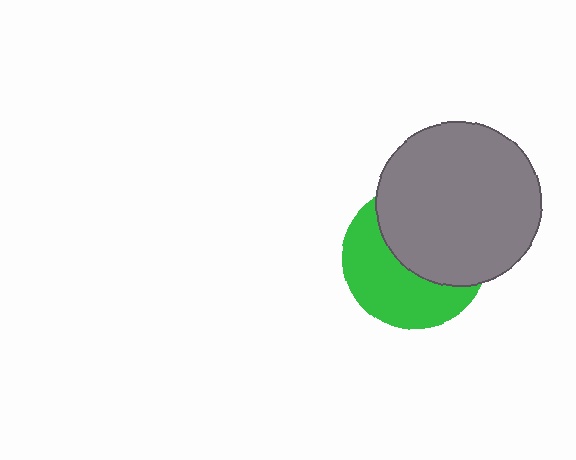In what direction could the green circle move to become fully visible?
The green circle could move toward the lower-left. That would shift it out from behind the gray circle entirely.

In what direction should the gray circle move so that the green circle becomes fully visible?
The gray circle should move toward the upper-right. That is the shortest direction to clear the overlap and leave the green circle fully visible.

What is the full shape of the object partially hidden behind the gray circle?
The partially hidden object is a green circle.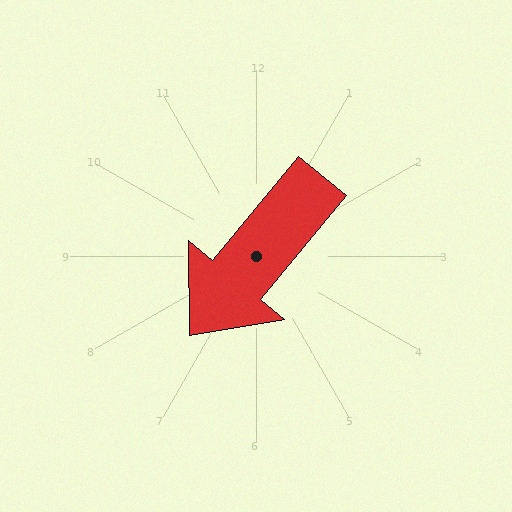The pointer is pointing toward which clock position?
Roughly 7 o'clock.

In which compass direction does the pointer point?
Southwest.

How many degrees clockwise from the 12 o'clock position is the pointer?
Approximately 220 degrees.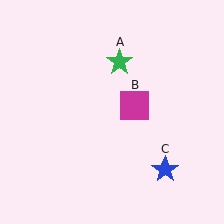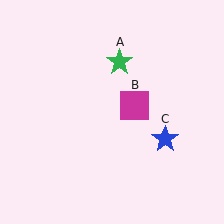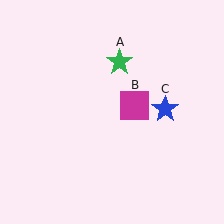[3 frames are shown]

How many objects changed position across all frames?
1 object changed position: blue star (object C).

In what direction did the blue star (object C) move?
The blue star (object C) moved up.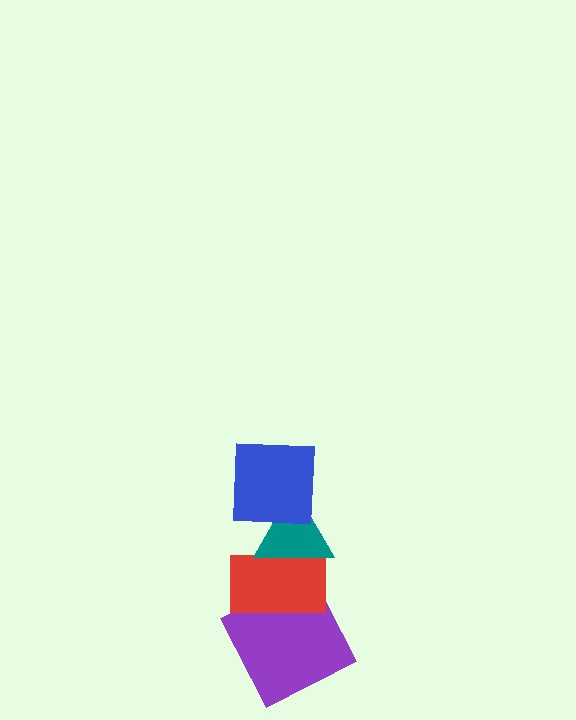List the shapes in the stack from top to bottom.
From top to bottom: the blue square, the teal triangle, the red rectangle, the purple square.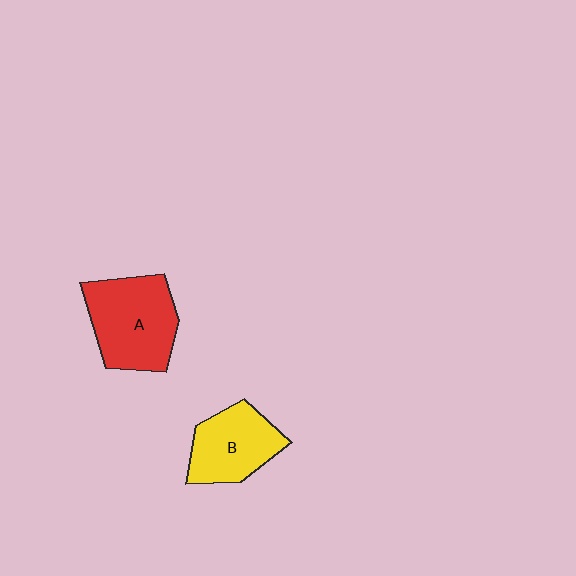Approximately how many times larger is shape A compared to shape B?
Approximately 1.3 times.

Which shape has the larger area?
Shape A (red).